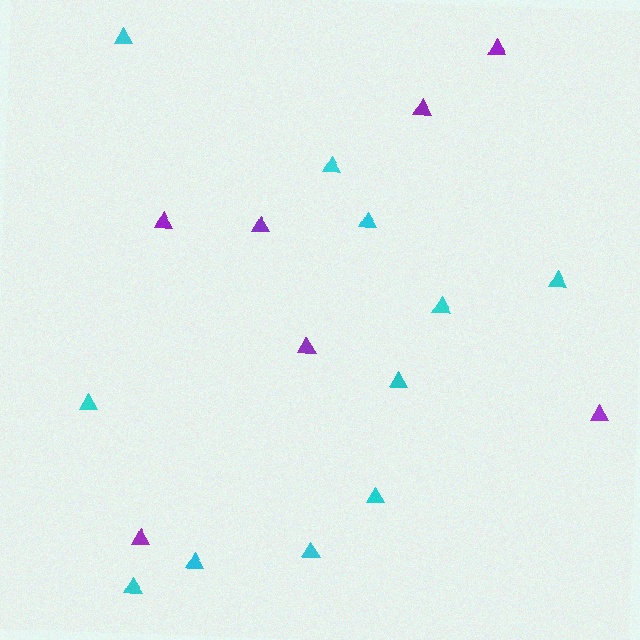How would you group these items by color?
There are 2 groups: one group of purple triangles (7) and one group of cyan triangles (11).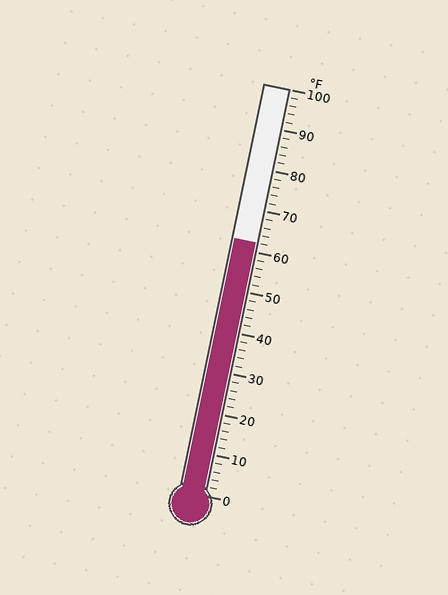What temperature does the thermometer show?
The thermometer shows approximately 62°F.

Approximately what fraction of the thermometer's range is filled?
The thermometer is filled to approximately 60% of its range.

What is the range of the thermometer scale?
The thermometer scale ranges from 0°F to 100°F.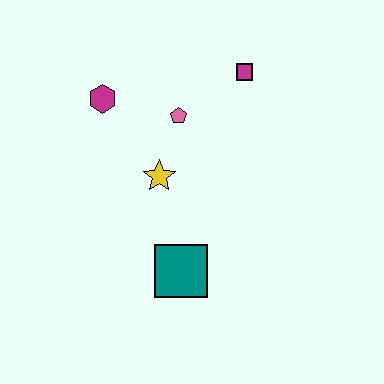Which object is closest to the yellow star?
The pink pentagon is closest to the yellow star.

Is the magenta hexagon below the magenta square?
Yes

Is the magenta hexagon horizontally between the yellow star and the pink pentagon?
No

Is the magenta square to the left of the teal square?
No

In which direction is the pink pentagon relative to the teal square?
The pink pentagon is above the teal square.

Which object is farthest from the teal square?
The magenta square is farthest from the teal square.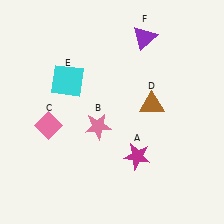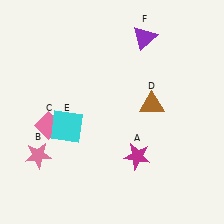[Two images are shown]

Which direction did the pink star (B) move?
The pink star (B) moved left.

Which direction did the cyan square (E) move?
The cyan square (E) moved down.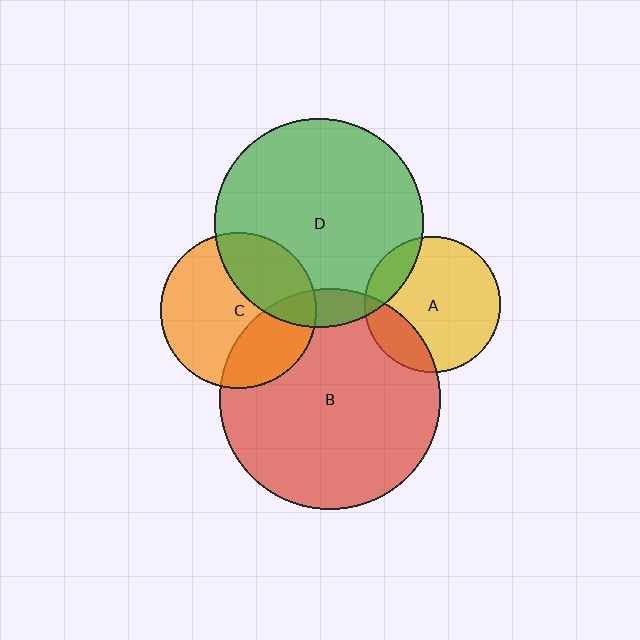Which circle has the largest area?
Circle B (red).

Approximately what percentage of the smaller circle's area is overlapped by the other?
Approximately 30%.